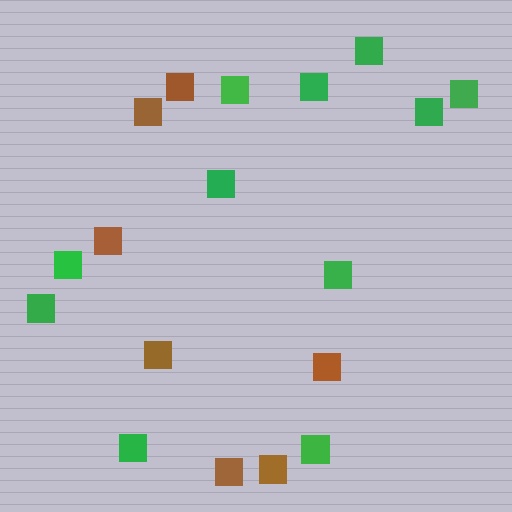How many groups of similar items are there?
There are 2 groups: one group of brown squares (7) and one group of green squares (11).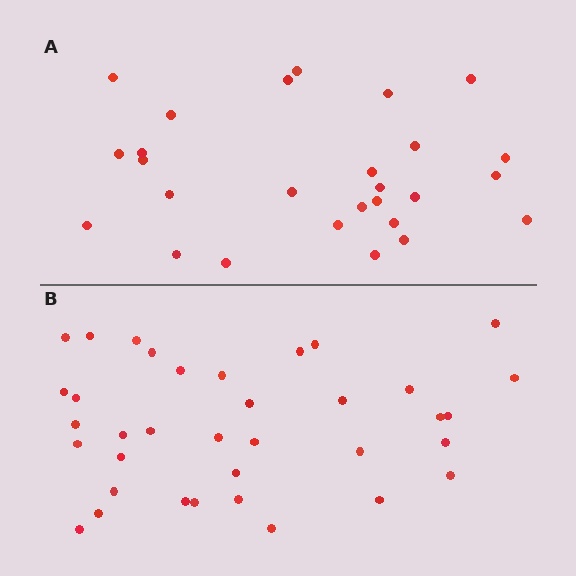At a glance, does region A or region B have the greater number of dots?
Region B (the bottom region) has more dots.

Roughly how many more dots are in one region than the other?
Region B has roughly 8 or so more dots than region A.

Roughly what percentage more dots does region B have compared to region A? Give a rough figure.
About 35% more.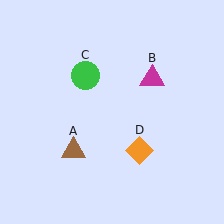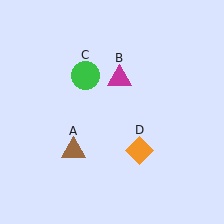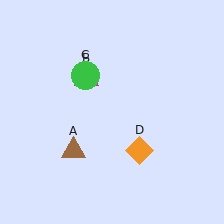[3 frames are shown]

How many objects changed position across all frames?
1 object changed position: magenta triangle (object B).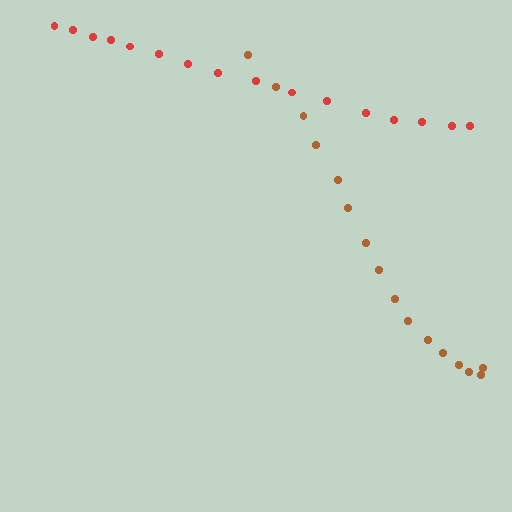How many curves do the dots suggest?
There are 2 distinct paths.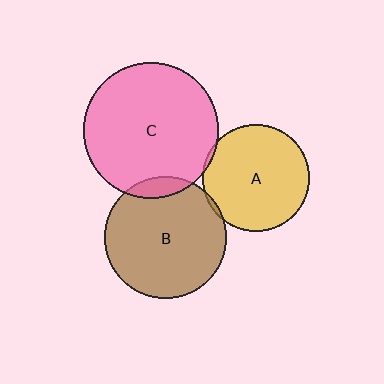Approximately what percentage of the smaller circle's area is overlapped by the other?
Approximately 5%.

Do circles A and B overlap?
Yes.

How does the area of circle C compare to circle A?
Approximately 1.6 times.